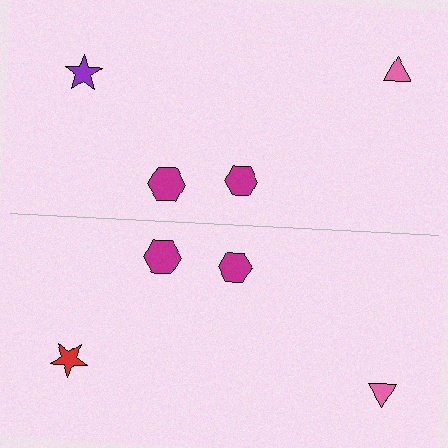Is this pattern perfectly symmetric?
No, the pattern is not perfectly symmetric. The red star on the bottom side breaks the symmetry — its mirror counterpart is purple.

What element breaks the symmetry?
The red star on the bottom side breaks the symmetry — its mirror counterpart is purple.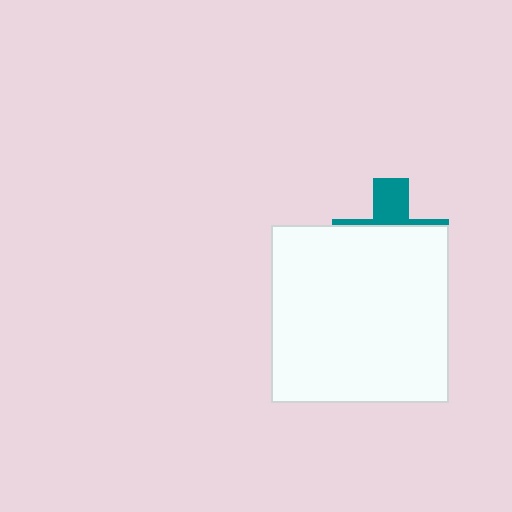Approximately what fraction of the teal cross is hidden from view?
Roughly 69% of the teal cross is hidden behind the white square.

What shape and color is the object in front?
The object in front is a white square.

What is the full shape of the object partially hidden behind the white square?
The partially hidden object is a teal cross.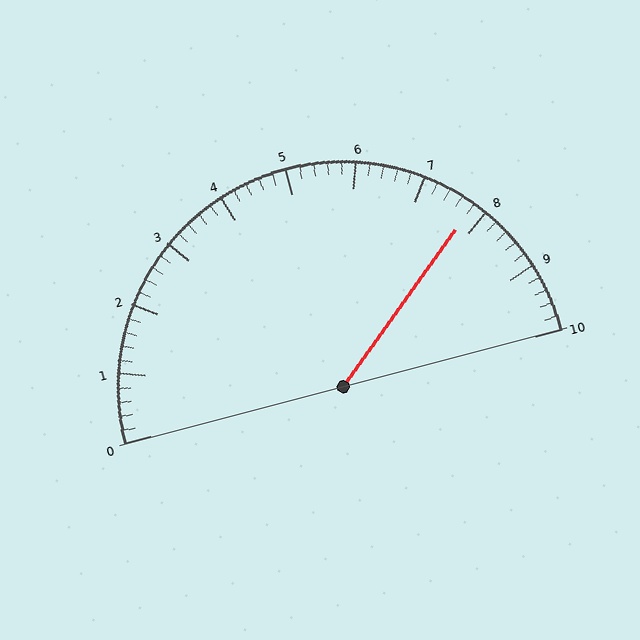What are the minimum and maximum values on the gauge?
The gauge ranges from 0 to 10.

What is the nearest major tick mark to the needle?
The nearest major tick mark is 8.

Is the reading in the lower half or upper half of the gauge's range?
The reading is in the upper half of the range (0 to 10).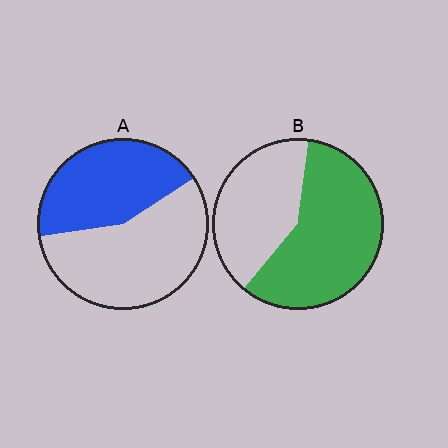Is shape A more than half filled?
No.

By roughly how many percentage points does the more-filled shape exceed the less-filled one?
By roughly 15 percentage points (B over A).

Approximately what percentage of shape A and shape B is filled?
A is approximately 45% and B is approximately 60%.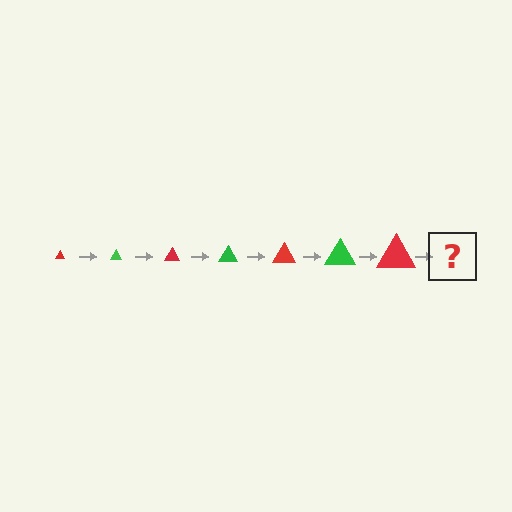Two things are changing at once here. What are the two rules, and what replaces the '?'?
The two rules are that the triangle grows larger each step and the color cycles through red and green. The '?' should be a green triangle, larger than the previous one.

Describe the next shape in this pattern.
It should be a green triangle, larger than the previous one.